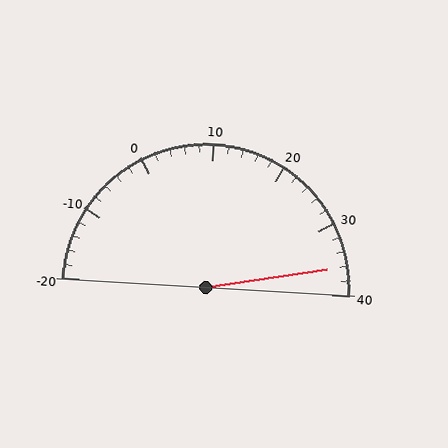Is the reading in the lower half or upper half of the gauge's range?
The reading is in the upper half of the range (-20 to 40).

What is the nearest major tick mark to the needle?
The nearest major tick mark is 40.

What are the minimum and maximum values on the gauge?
The gauge ranges from -20 to 40.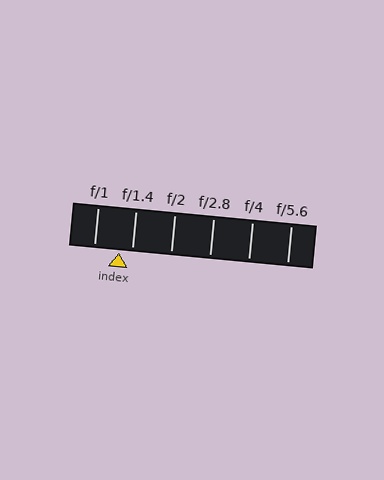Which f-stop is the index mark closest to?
The index mark is closest to f/1.4.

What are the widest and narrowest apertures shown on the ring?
The widest aperture shown is f/1 and the narrowest is f/5.6.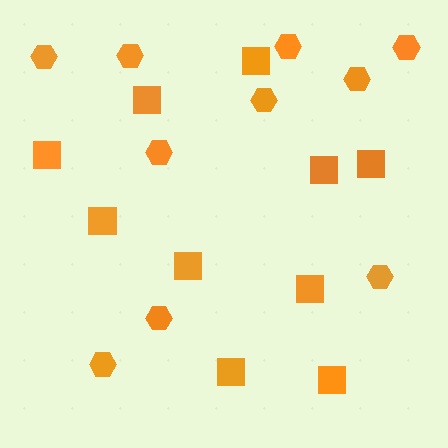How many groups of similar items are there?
There are 2 groups: one group of squares (10) and one group of hexagons (10).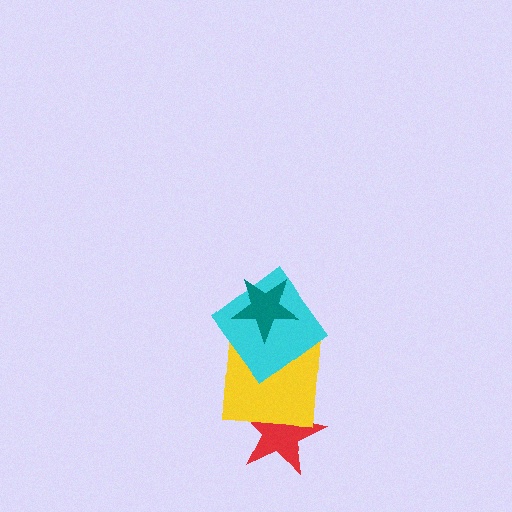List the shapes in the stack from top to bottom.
From top to bottom: the teal star, the cyan diamond, the yellow square, the red star.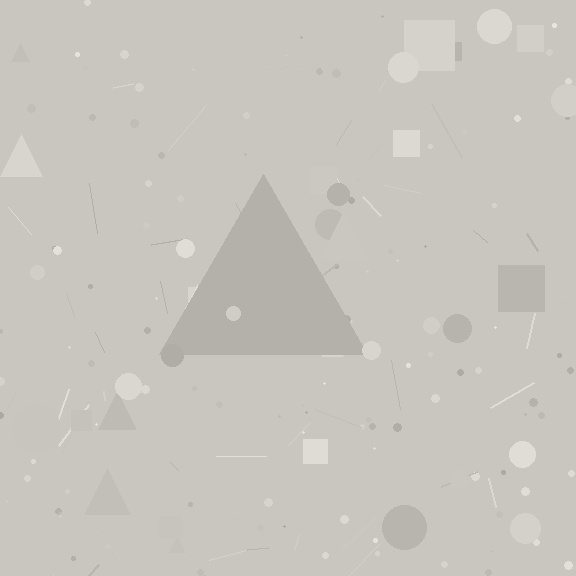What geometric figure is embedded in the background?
A triangle is embedded in the background.